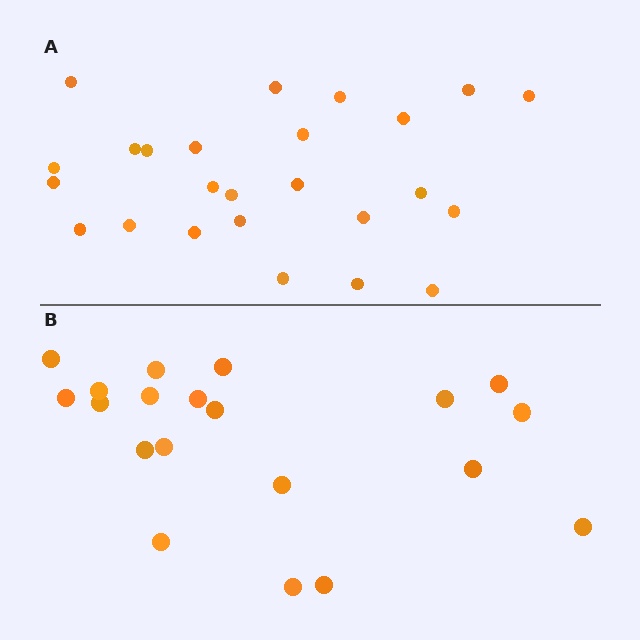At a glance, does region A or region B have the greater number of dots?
Region A (the top region) has more dots.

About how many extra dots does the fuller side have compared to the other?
Region A has about 5 more dots than region B.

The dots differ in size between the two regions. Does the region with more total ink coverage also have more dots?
No. Region B has more total ink coverage because its dots are larger, but region A actually contains more individual dots. Total area can be misleading — the number of items is what matters here.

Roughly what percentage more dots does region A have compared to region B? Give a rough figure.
About 25% more.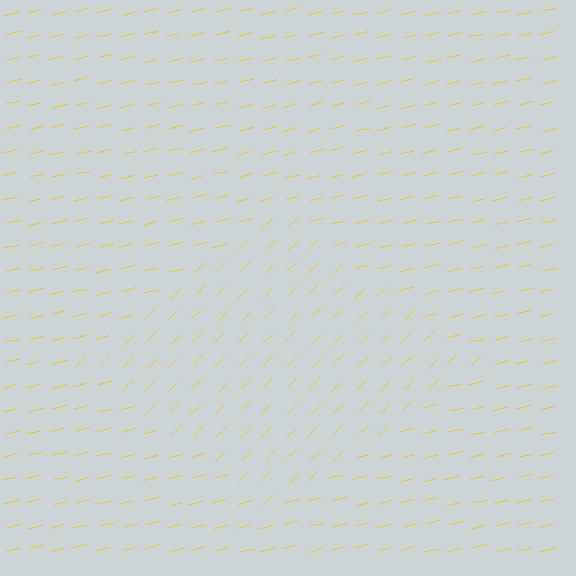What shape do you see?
I see a diamond.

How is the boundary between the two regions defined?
The boundary is defined purely by a change in line orientation (approximately 31 degrees difference). All lines are the same color and thickness.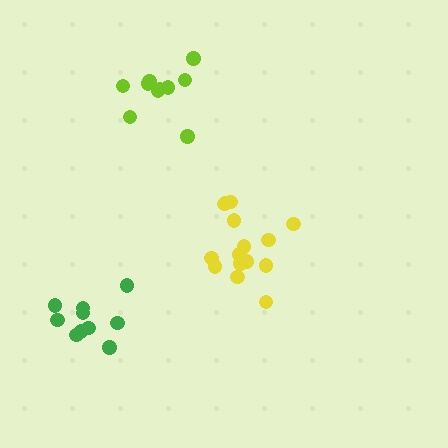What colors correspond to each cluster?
The clusters are colored: lime, yellow, green.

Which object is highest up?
The lime cluster is topmost.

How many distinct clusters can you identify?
There are 3 distinct clusters.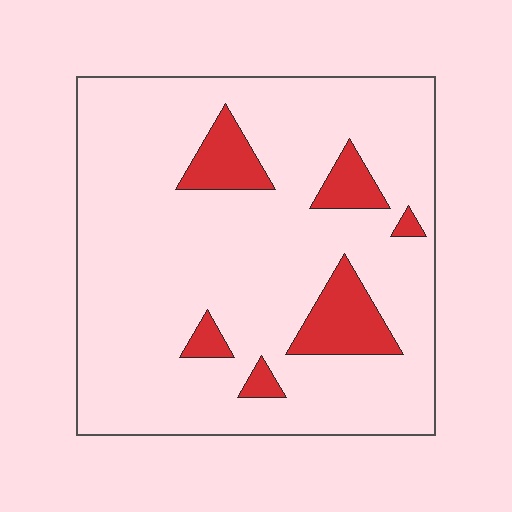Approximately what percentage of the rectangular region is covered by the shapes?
Approximately 15%.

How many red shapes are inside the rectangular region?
6.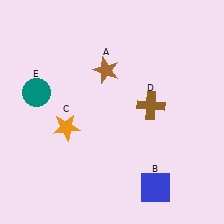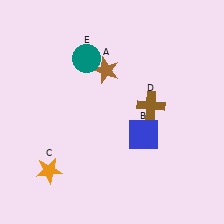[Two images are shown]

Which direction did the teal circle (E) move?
The teal circle (E) moved right.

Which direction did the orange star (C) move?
The orange star (C) moved down.